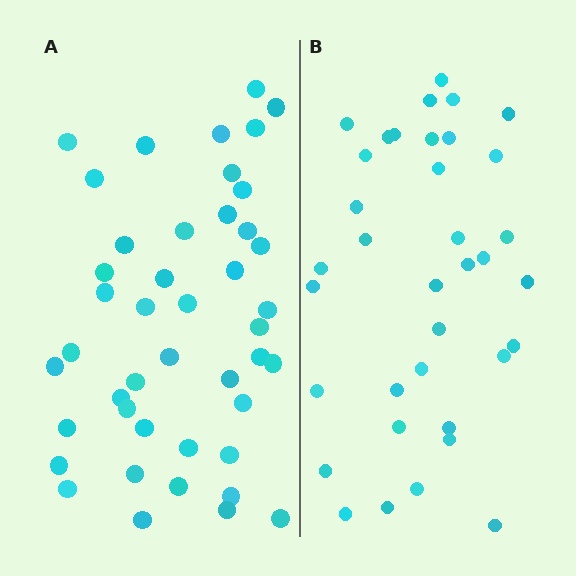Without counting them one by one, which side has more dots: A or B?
Region A (the left region) has more dots.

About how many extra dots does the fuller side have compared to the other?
Region A has roughly 8 or so more dots than region B.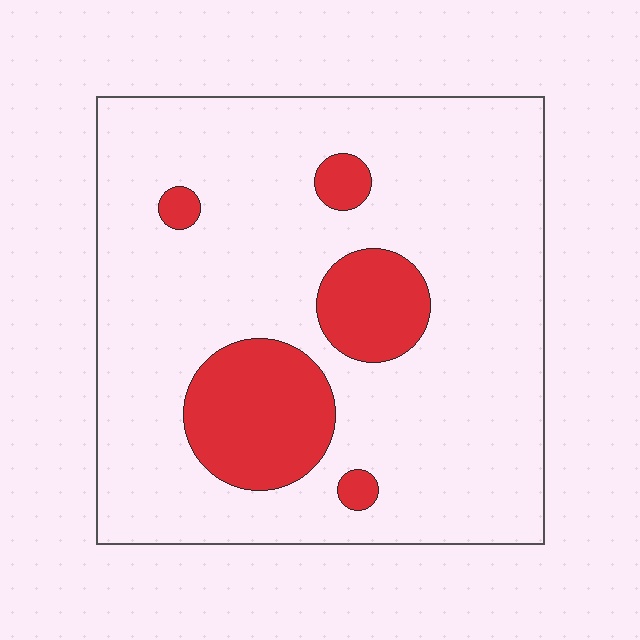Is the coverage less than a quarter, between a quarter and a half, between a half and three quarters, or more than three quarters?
Less than a quarter.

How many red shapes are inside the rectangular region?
5.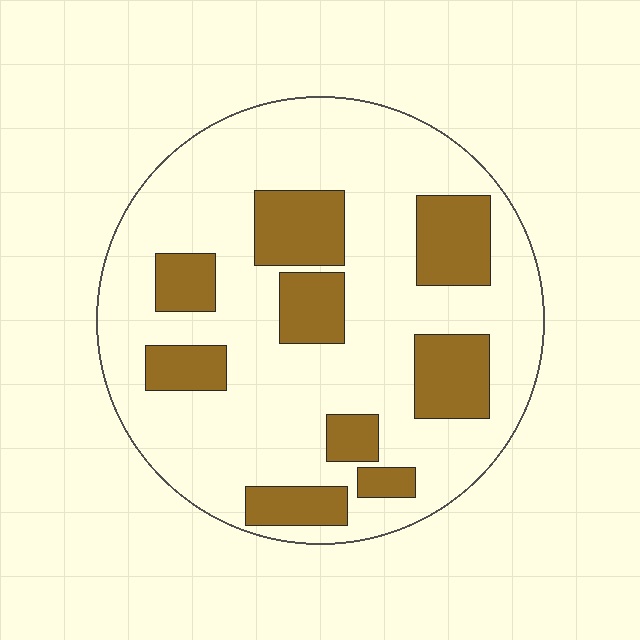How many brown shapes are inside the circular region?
9.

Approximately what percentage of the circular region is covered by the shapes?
Approximately 25%.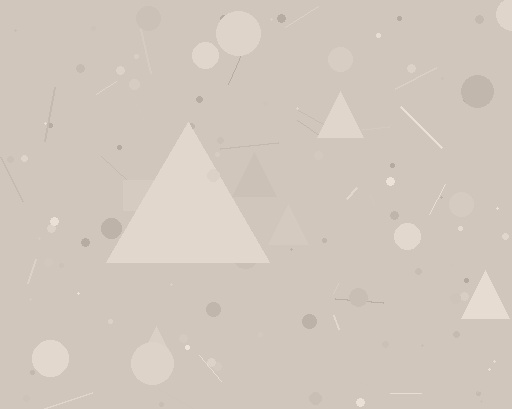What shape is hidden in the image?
A triangle is hidden in the image.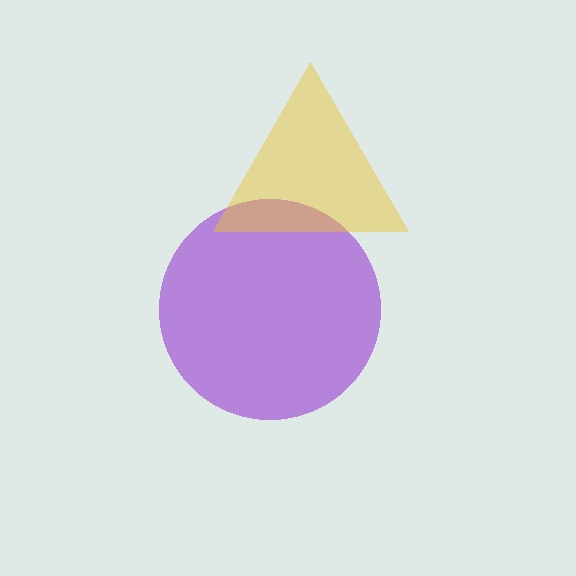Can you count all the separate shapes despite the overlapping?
Yes, there are 2 separate shapes.